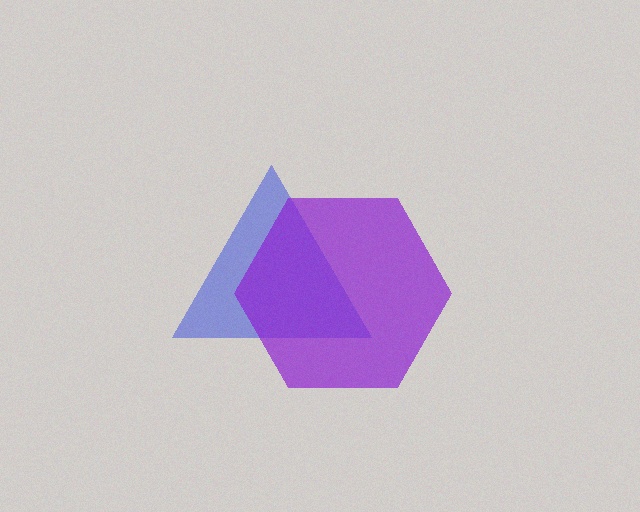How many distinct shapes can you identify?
There are 2 distinct shapes: a blue triangle, a purple hexagon.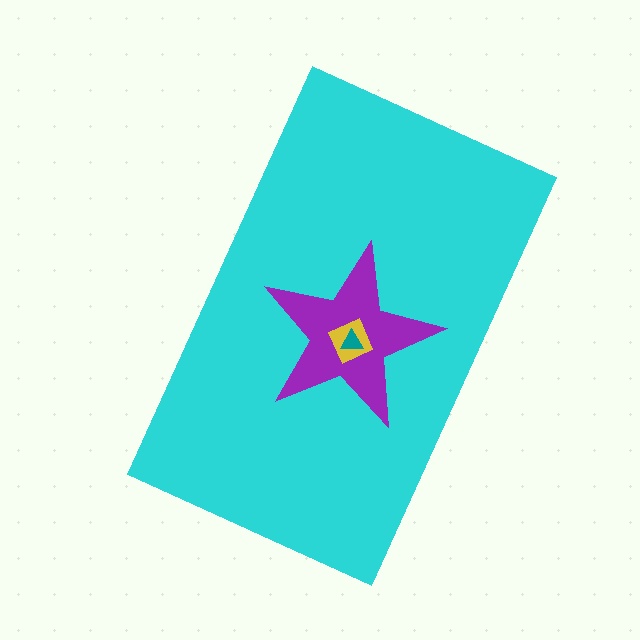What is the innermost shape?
The teal triangle.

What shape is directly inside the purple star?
The yellow square.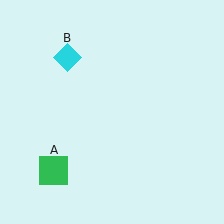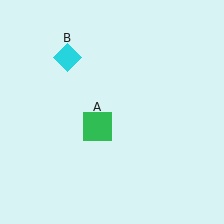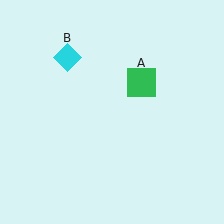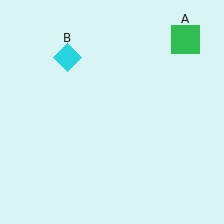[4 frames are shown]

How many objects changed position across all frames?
1 object changed position: green square (object A).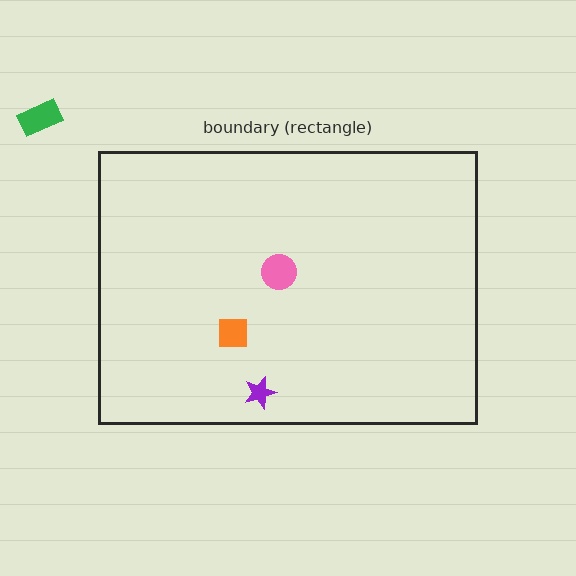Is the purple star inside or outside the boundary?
Inside.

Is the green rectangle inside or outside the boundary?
Outside.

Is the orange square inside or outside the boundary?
Inside.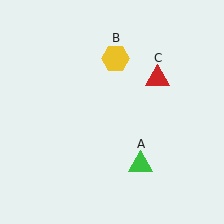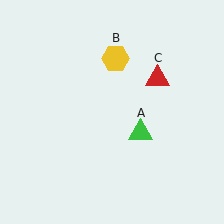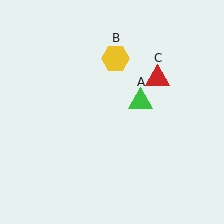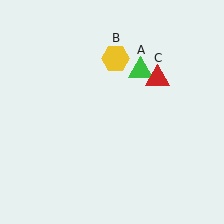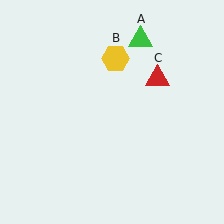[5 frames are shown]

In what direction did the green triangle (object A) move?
The green triangle (object A) moved up.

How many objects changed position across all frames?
1 object changed position: green triangle (object A).